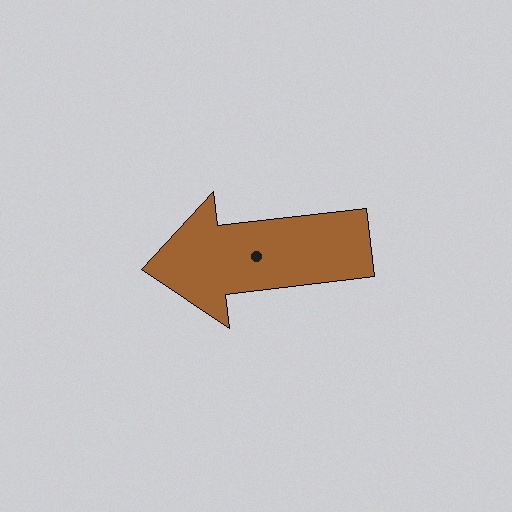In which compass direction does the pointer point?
West.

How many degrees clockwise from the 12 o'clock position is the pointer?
Approximately 263 degrees.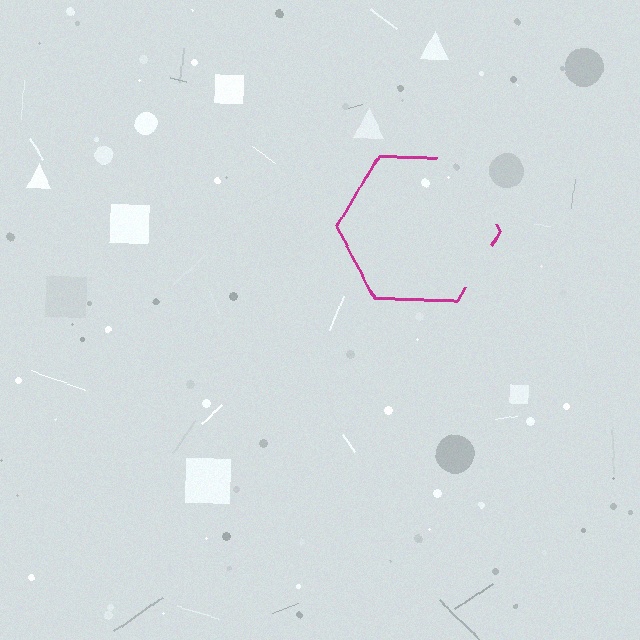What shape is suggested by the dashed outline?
The dashed outline suggests a hexagon.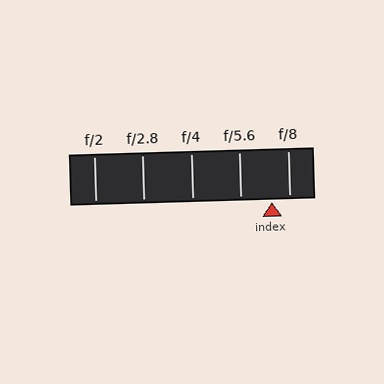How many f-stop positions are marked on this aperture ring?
There are 5 f-stop positions marked.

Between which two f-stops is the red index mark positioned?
The index mark is between f/5.6 and f/8.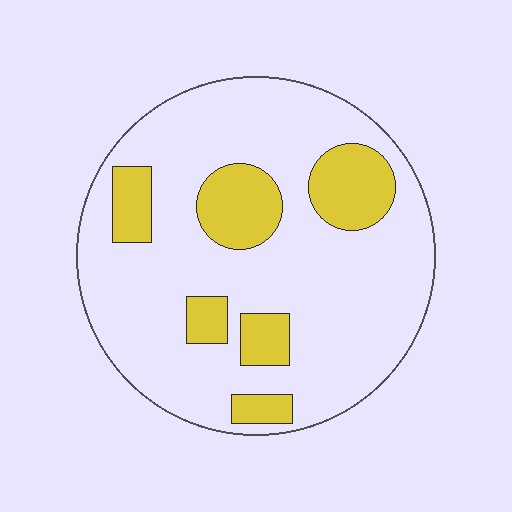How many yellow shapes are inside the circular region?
6.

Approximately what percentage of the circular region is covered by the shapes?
Approximately 20%.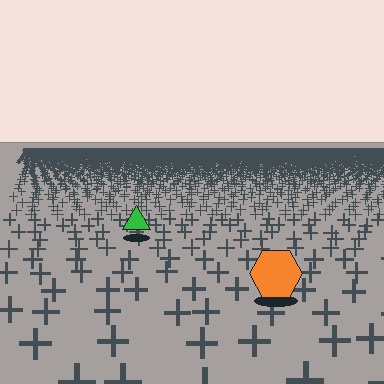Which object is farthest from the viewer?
The green triangle is farthest from the viewer. It appears smaller and the ground texture around it is denser.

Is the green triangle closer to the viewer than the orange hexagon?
No. The orange hexagon is closer — you can tell from the texture gradient: the ground texture is coarser near it.